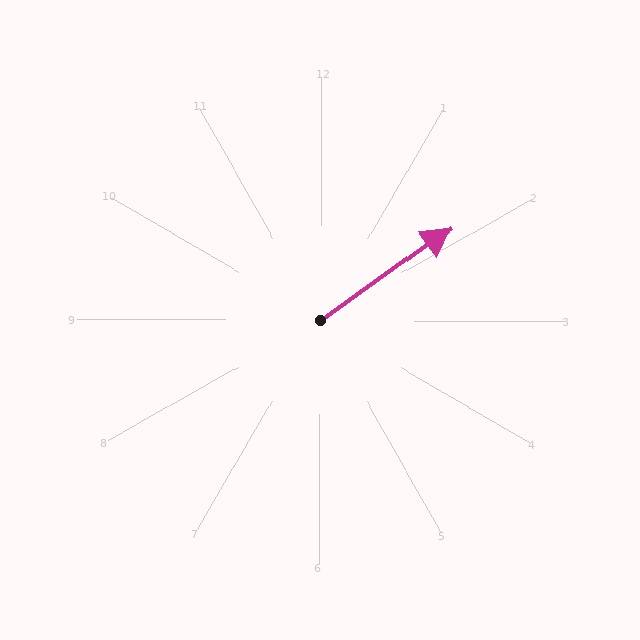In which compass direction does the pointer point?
Northeast.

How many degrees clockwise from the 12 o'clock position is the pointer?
Approximately 54 degrees.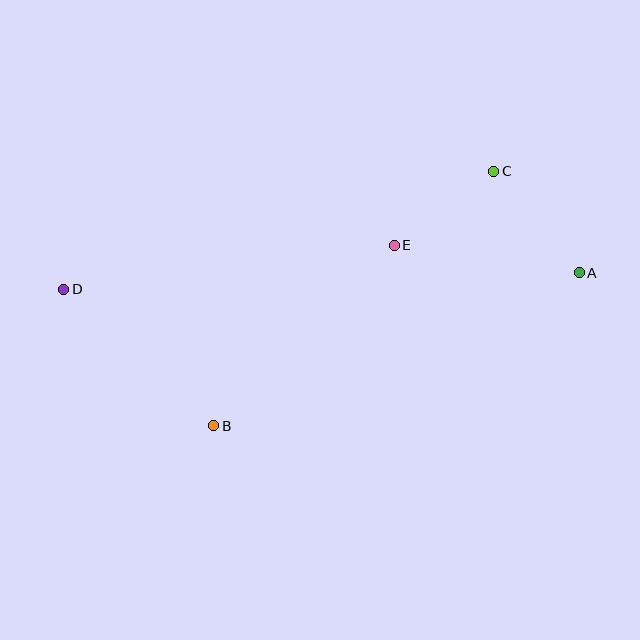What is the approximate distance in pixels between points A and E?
The distance between A and E is approximately 187 pixels.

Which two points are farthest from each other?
Points A and D are farthest from each other.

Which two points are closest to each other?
Points C and E are closest to each other.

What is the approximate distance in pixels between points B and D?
The distance between B and D is approximately 203 pixels.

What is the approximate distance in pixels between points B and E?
The distance between B and E is approximately 255 pixels.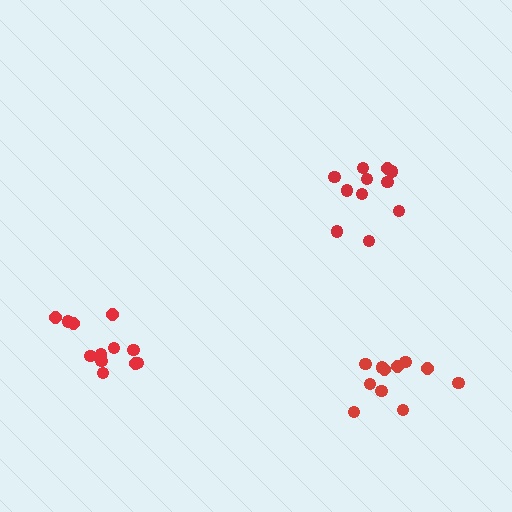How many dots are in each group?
Group 1: 11 dots, Group 2: 12 dots, Group 3: 11 dots (34 total).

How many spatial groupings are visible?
There are 3 spatial groupings.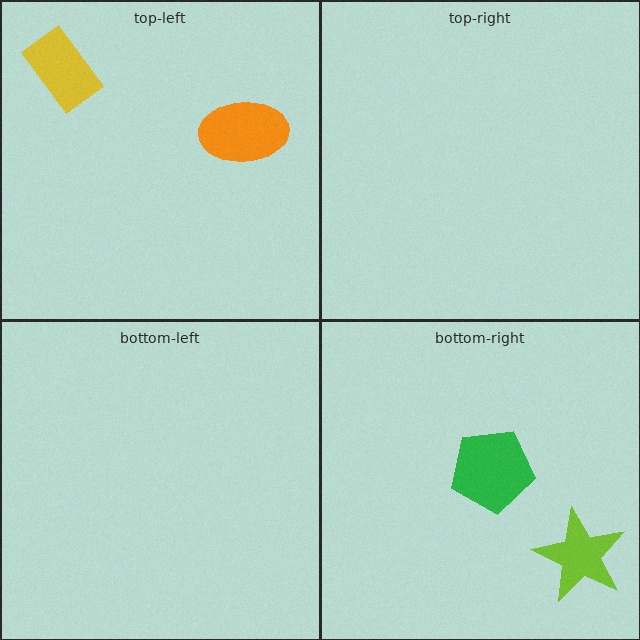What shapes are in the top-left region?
The orange ellipse, the yellow rectangle.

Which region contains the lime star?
The bottom-right region.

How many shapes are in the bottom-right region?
2.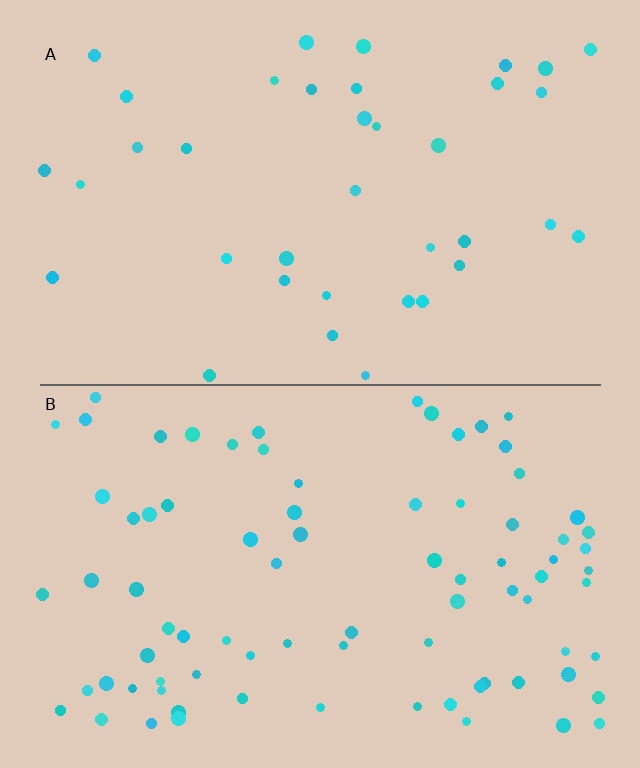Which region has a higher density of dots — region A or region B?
B (the bottom).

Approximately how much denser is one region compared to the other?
Approximately 2.2× — region B over region A.